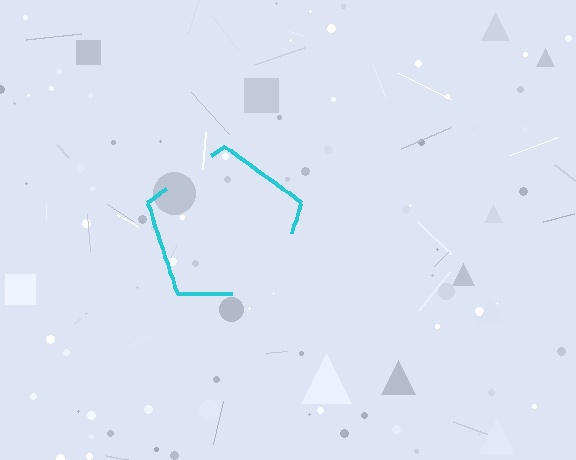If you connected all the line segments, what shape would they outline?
They would outline a pentagon.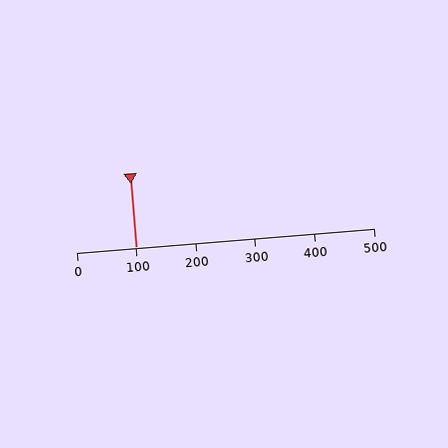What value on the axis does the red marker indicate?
The marker indicates approximately 100.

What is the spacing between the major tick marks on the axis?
The major ticks are spaced 100 apart.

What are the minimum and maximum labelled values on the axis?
The axis runs from 0 to 500.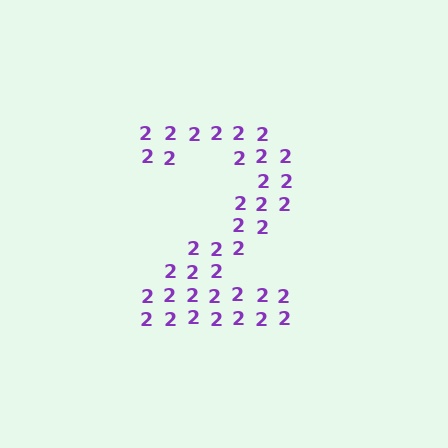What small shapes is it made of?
It is made of small digit 2's.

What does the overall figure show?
The overall figure shows the digit 2.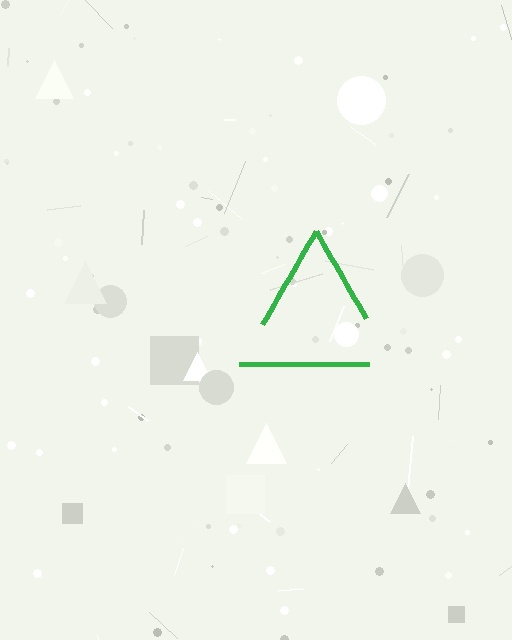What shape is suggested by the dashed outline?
The dashed outline suggests a triangle.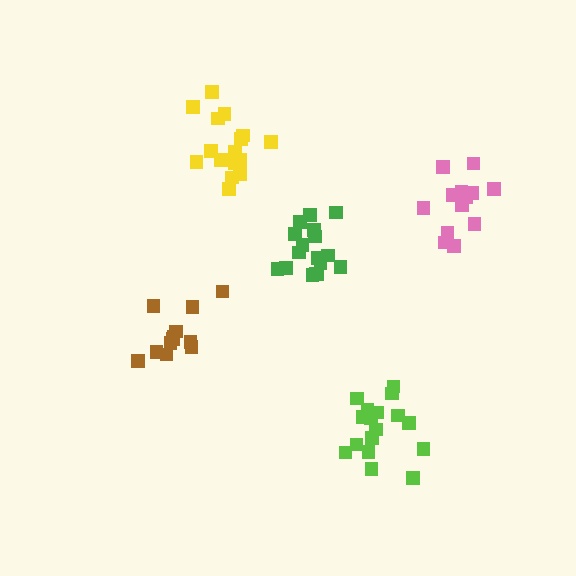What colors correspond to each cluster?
The clusters are colored: green, brown, lime, pink, yellow.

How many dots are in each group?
Group 1: 17 dots, Group 2: 12 dots, Group 3: 17 dots, Group 4: 13 dots, Group 5: 16 dots (75 total).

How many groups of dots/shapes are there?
There are 5 groups.